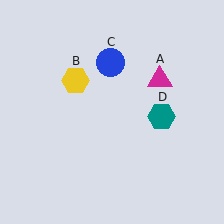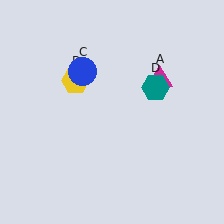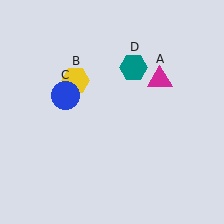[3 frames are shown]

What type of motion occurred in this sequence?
The blue circle (object C), teal hexagon (object D) rotated counterclockwise around the center of the scene.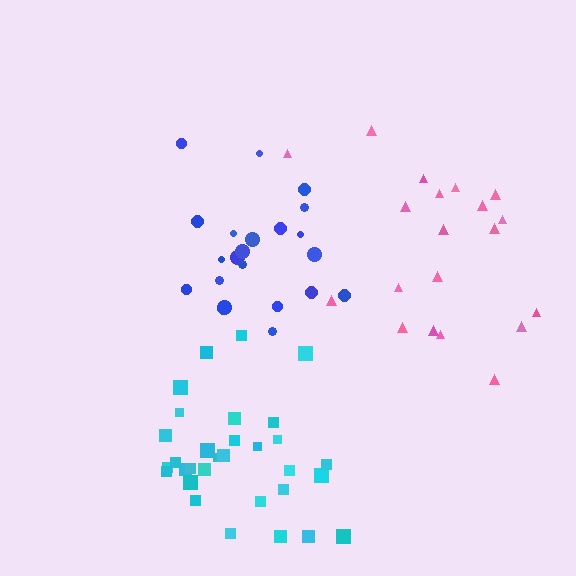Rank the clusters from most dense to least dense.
cyan, blue, pink.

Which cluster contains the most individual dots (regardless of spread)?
Cyan (31).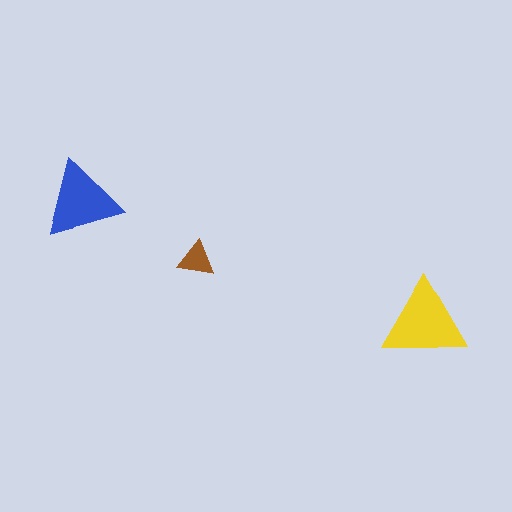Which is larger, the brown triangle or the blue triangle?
The blue one.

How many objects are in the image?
There are 3 objects in the image.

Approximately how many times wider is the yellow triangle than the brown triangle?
About 2.5 times wider.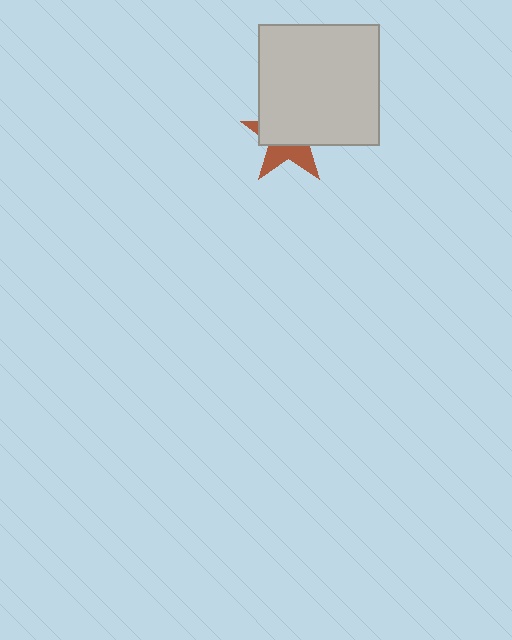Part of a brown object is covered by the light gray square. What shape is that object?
It is a star.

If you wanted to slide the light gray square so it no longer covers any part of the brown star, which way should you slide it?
Slide it up — that is the most direct way to separate the two shapes.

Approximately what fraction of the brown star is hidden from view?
Roughly 62% of the brown star is hidden behind the light gray square.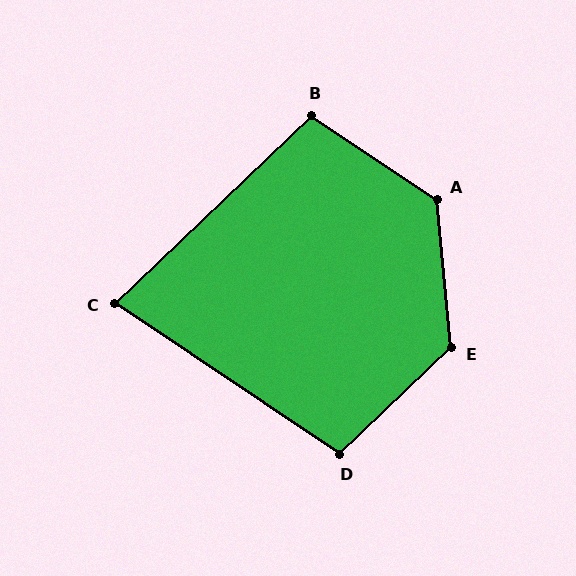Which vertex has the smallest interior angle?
C, at approximately 77 degrees.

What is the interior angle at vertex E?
Approximately 128 degrees (obtuse).